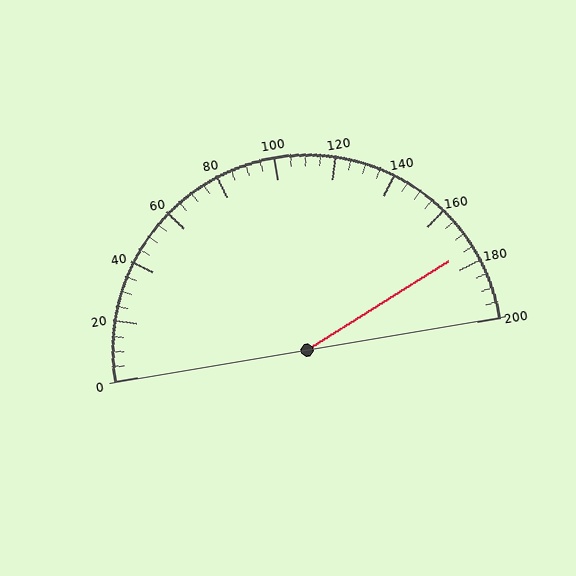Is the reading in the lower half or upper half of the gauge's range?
The reading is in the upper half of the range (0 to 200).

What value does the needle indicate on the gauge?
The needle indicates approximately 175.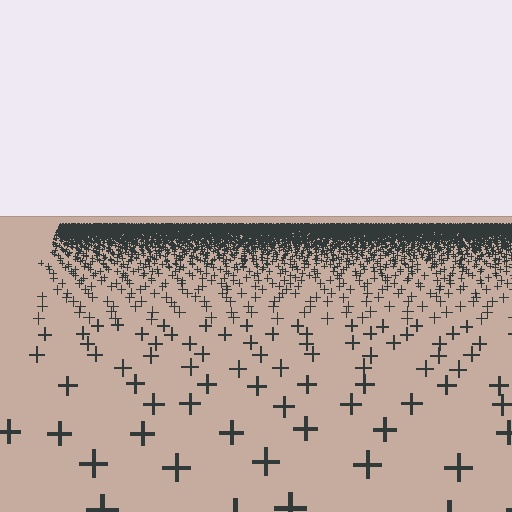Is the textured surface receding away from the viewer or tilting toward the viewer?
The surface is receding away from the viewer. Texture elements get smaller and denser toward the top.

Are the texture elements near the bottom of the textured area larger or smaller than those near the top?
Larger. Near the bottom, elements are closer to the viewer and appear at a bigger on-screen size.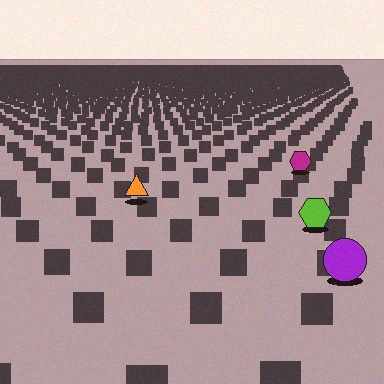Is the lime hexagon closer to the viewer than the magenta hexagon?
Yes. The lime hexagon is closer — you can tell from the texture gradient: the ground texture is coarser near it.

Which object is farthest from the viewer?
The magenta hexagon is farthest from the viewer. It appears smaller and the ground texture around it is denser.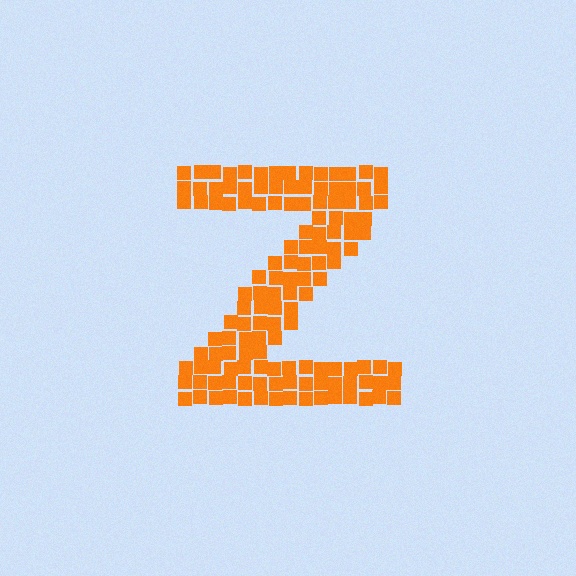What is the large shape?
The large shape is the letter Z.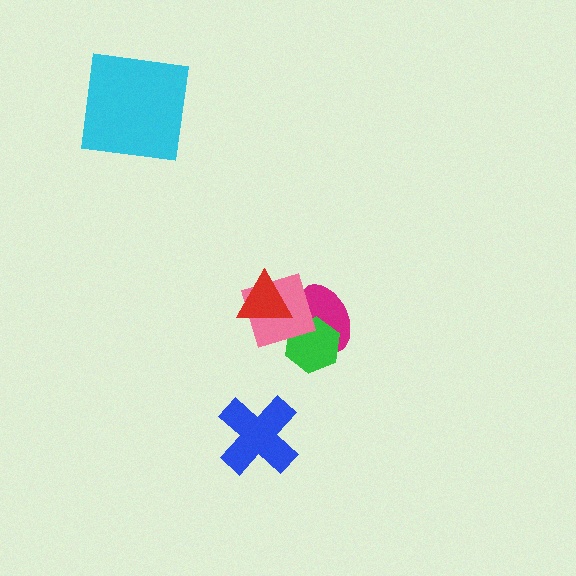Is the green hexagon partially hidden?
Yes, it is partially covered by another shape.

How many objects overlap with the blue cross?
0 objects overlap with the blue cross.